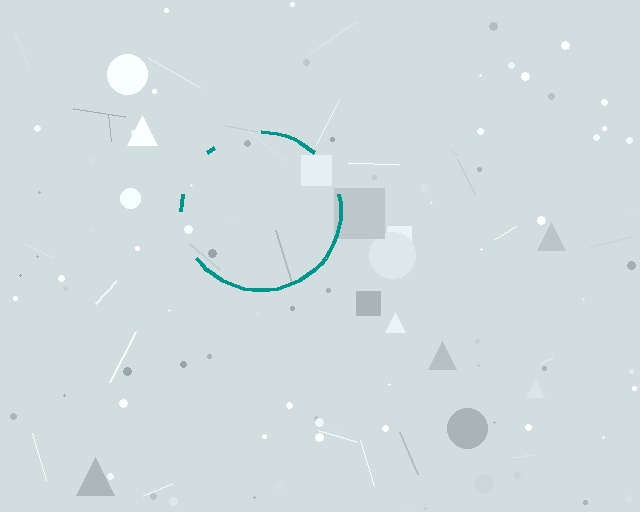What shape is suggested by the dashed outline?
The dashed outline suggests a circle.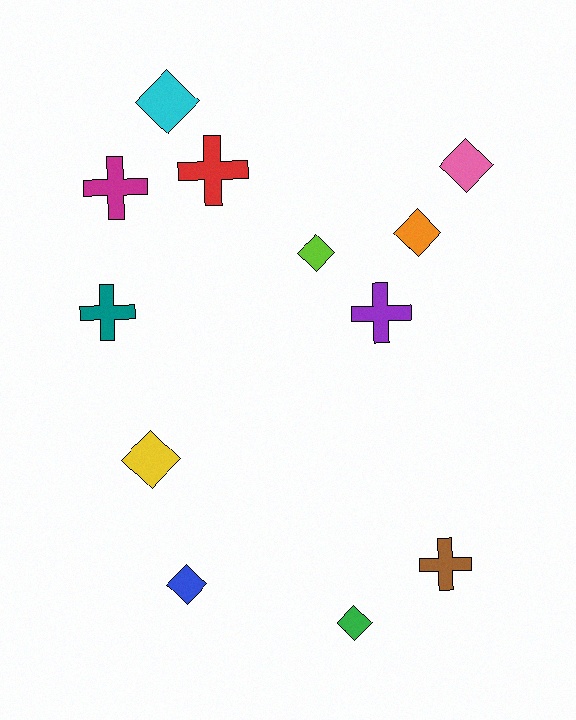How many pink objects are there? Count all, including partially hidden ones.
There is 1 pink object.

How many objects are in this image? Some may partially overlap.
There are 12 objects.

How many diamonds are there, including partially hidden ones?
There are 7 diamonds.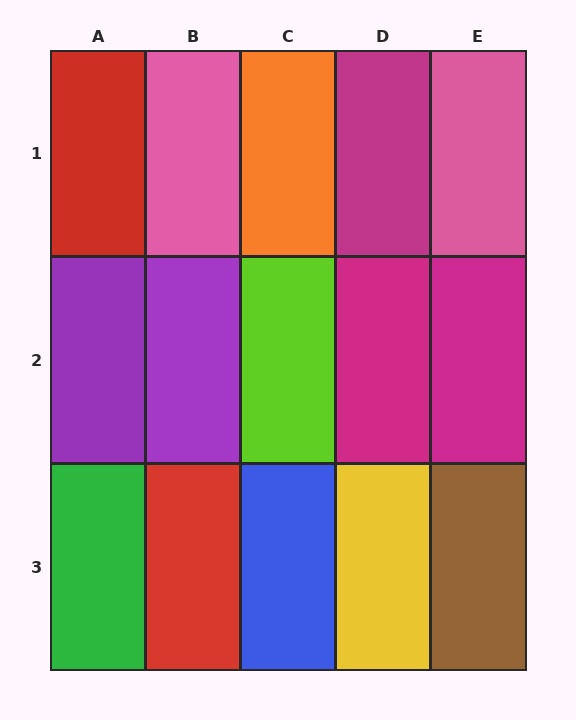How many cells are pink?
2 cells are pink.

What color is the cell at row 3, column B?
Red.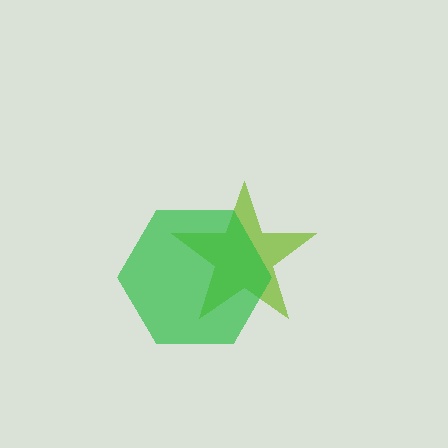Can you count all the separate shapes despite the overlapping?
Yes, there are 2 separate shapes.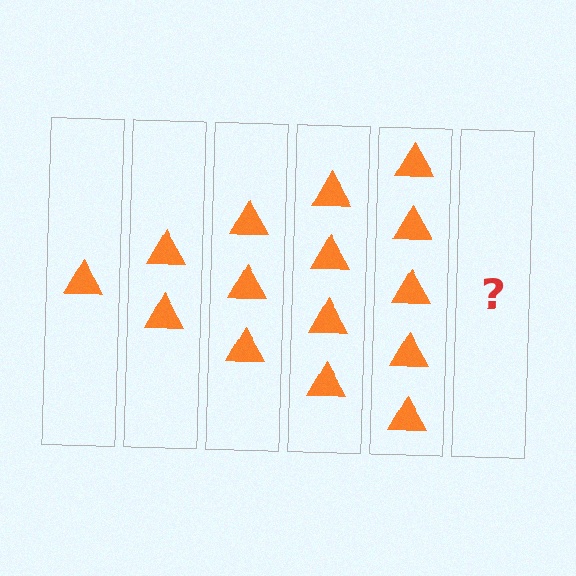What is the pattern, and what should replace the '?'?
The pattern is that each step adds one more triangle. The '?' should be 6 triangles.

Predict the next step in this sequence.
The next step is 6 triangles.